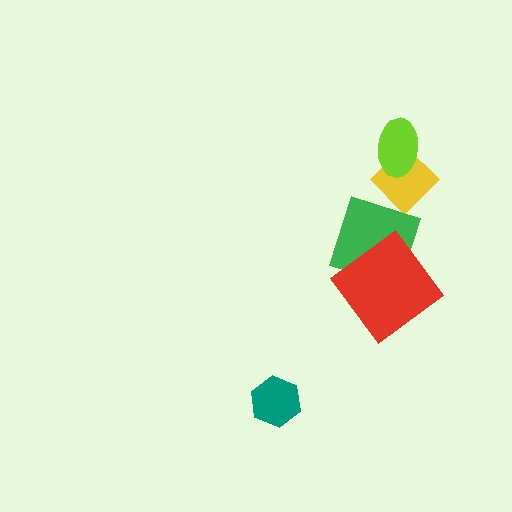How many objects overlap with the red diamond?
1 object overlaps with the red diamond.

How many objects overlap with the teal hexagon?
0 objects overlap with the teal hexagon.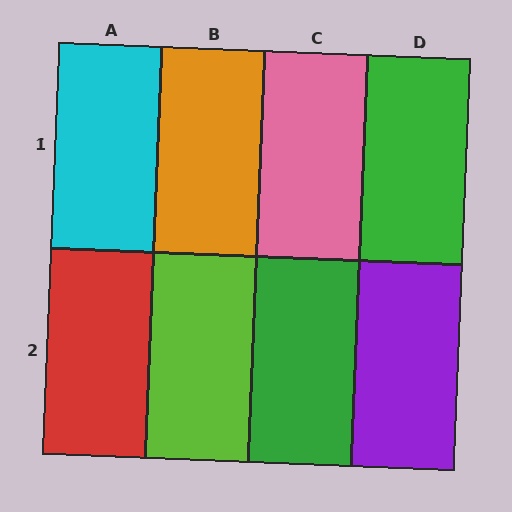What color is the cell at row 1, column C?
Pink.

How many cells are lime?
1 cell is lime.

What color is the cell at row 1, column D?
Green.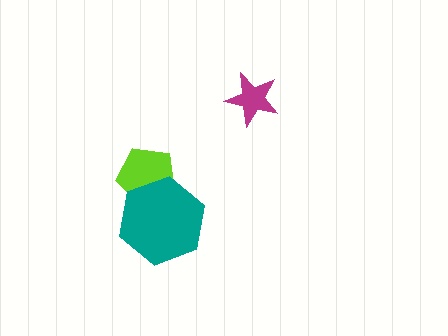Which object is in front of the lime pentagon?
The teal hexagon is in front of the lime pentagon.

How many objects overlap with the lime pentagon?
1 object overlaps with the lime pentagon.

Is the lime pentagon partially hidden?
Yes, it is partially covered by another shape.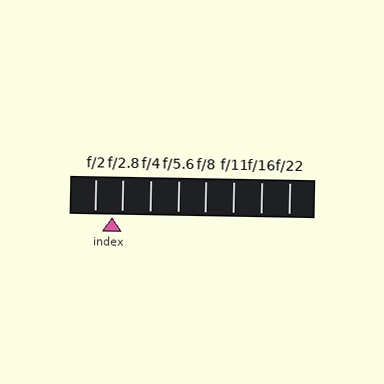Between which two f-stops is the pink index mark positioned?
The index mark is between f/2 and f/2.8.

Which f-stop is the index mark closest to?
The index mark is closest to f/2.8.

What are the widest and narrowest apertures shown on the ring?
The widest aperture shown is f/2 and the narrowest is f/22.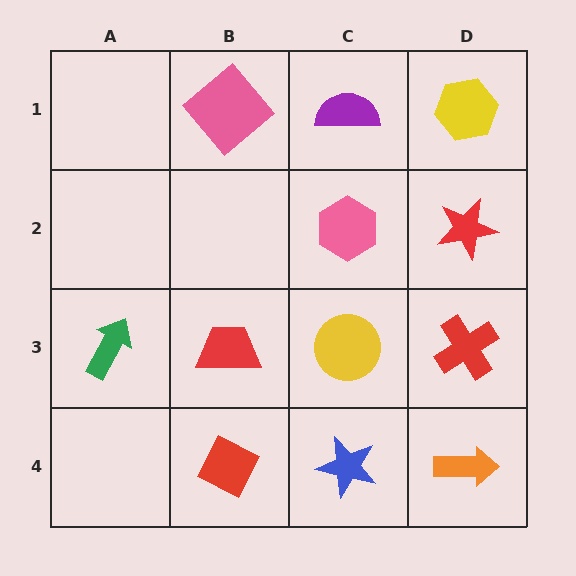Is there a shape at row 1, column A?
No, that cell is empty.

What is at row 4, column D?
An orange arrow.